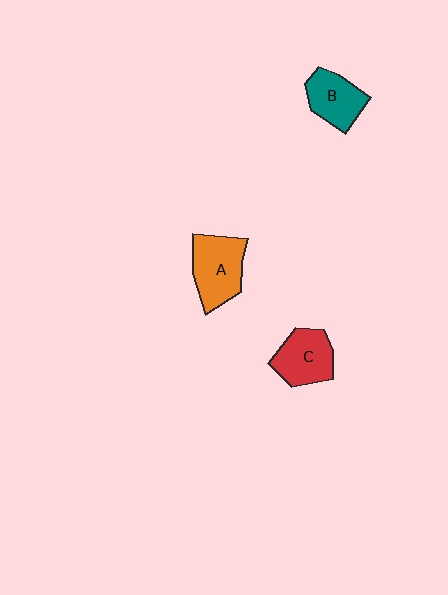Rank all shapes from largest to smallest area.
From largest to smallest: A (orange), C (red), B (teal).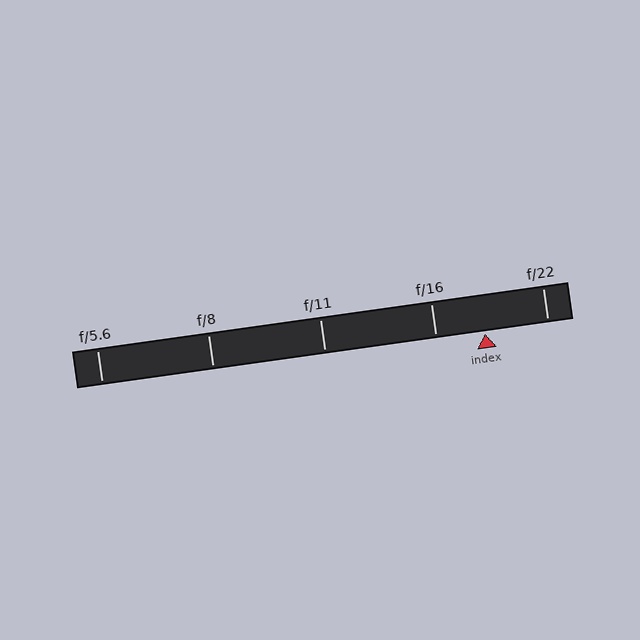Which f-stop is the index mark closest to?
The index mark is closest to f/16.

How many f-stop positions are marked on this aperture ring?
There are 5 f-stop positions marked.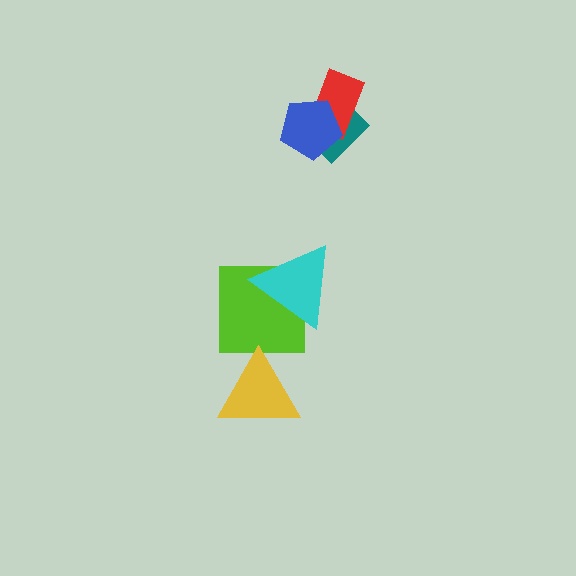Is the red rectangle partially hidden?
Yes, it is partially covered by another shape.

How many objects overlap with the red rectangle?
2 objects overlap with the red rectangle.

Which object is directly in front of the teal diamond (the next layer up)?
The red rectangle is directly in front of the teal diamond.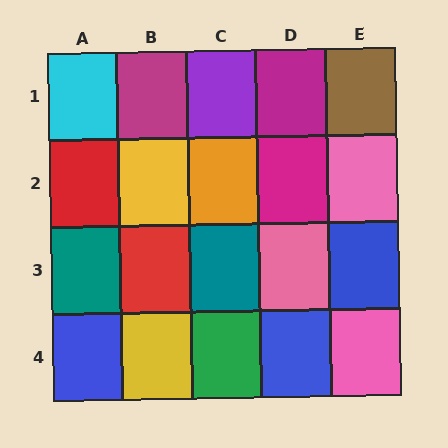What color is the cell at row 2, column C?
Orange.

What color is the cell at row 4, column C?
Green.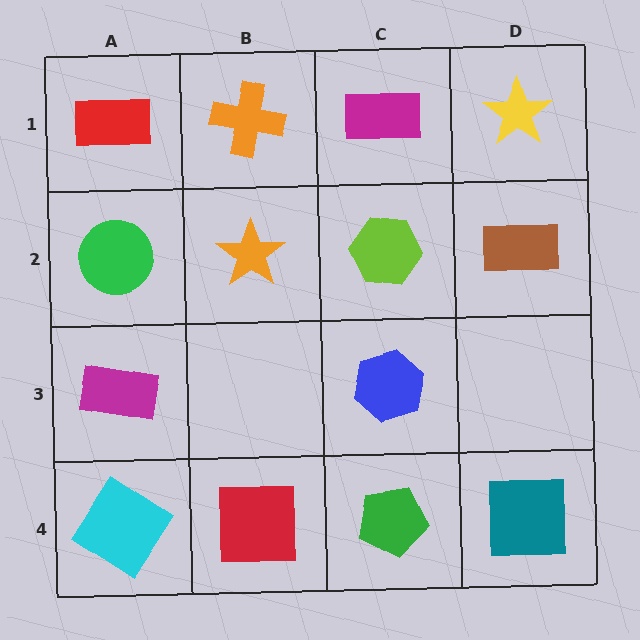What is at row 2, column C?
A lime hexagon.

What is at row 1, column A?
A red rectangle.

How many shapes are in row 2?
4 shapes.